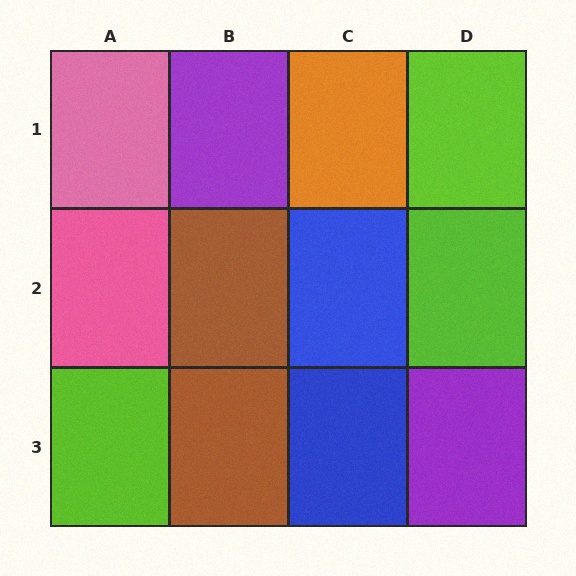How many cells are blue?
2 cells are blue.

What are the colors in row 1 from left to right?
Pink, purple, orange, lime.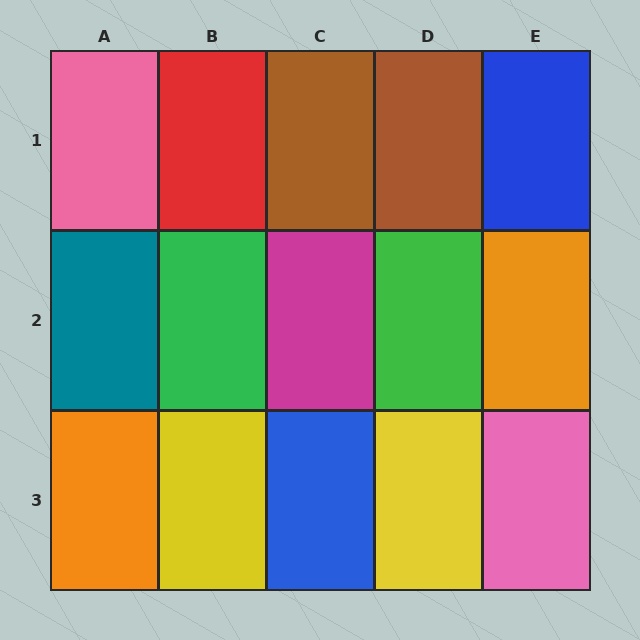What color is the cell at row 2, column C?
Magenta.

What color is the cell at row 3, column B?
Yellow.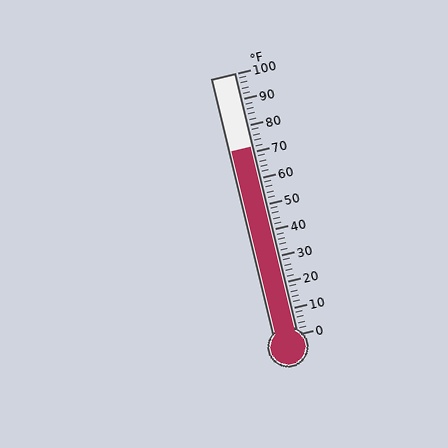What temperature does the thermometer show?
The thermometer shows approximately 72°F.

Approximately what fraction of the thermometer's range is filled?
The thermometer is filled to approximately 70% of its range.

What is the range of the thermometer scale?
The thermometer scale ranges from 0°F to 100°F.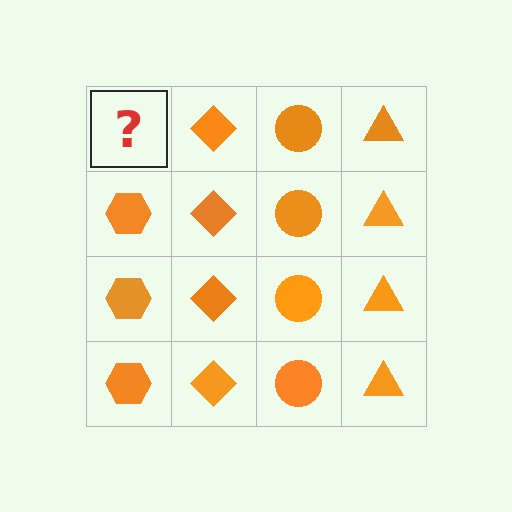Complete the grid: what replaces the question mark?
The question mark should be replaced with an orange hexagon.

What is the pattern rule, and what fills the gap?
The rule is that each column has a consistent shape. The gap should be filled with an orange hexagon.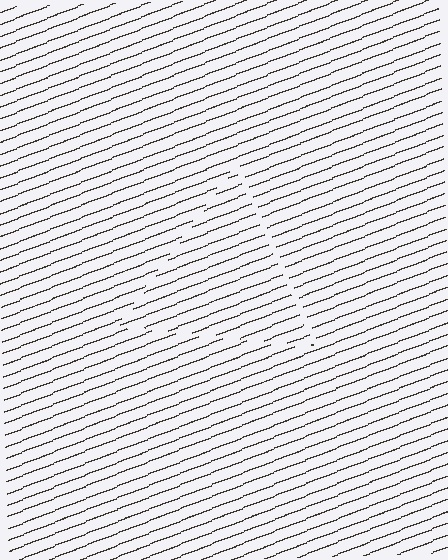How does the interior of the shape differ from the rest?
The interior of the shape contains the same grating, shifted by half a period — the contour is defined by the phase discontinuity where line-ends from the inner and outer gratings abut.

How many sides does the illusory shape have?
3 sides — the line-ends trace a triangle.